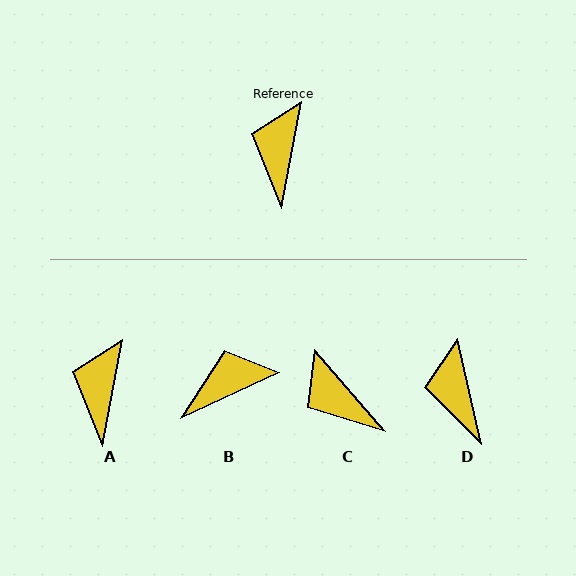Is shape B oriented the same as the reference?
No, it is off by about 54 degrees.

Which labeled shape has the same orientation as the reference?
A.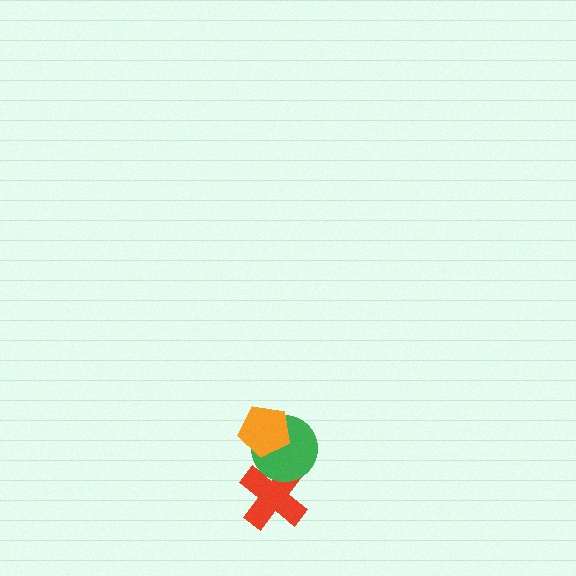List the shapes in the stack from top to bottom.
From top to bottom: the orange pentagon, the green circle, the red cross.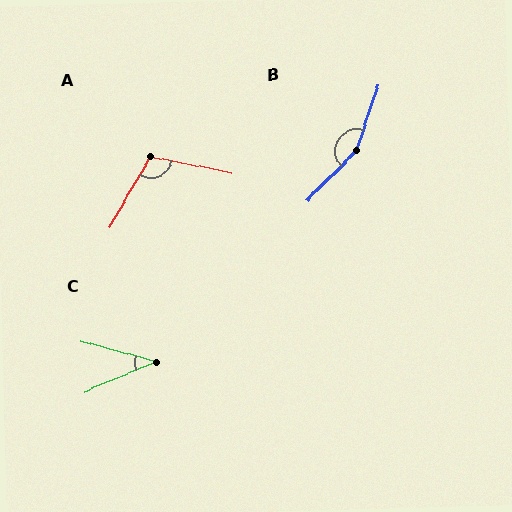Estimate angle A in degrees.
Approximately 109 degrees.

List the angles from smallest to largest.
C (38°), A (109°), B (154°).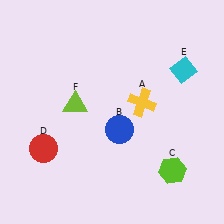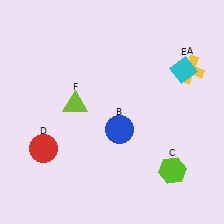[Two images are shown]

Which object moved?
The yellow cross (A) moved right.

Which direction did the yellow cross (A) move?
The yellow cross (A) moved right.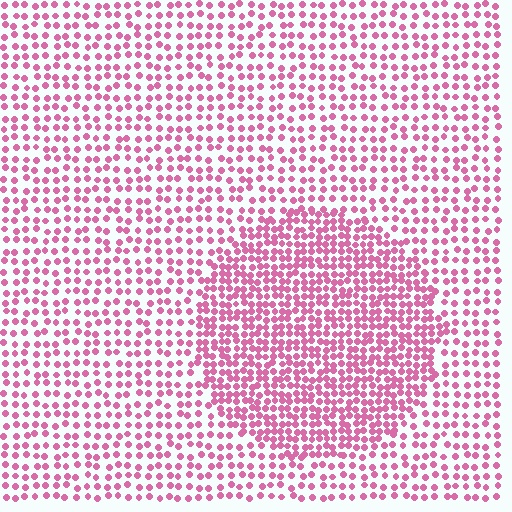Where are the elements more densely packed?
The elements are more densely packed inside the circle boundary.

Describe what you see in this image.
The image contains small pink elements arranged at two different densities. A circle-shaped region is visible where the elements are more densely packed than the surrounding area.